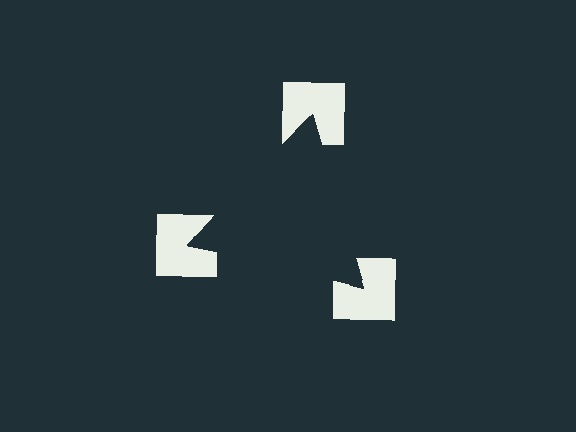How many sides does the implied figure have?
3 sides.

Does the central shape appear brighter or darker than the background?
It typically appears slightly darker than the background, even though no actual brightness change is drawn.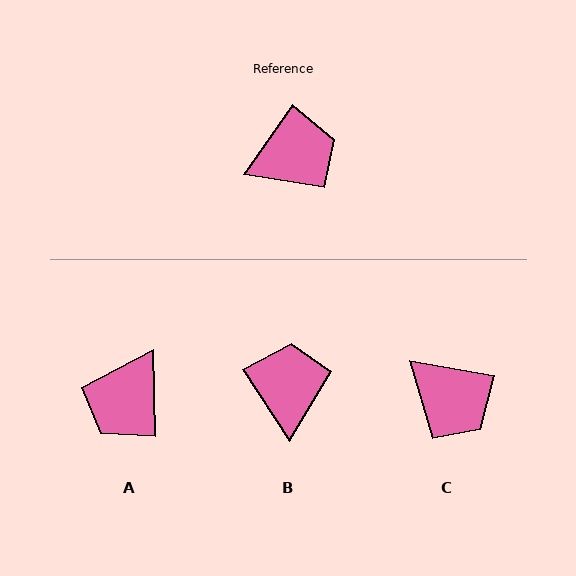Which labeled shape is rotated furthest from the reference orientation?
A, about 144 degrees away.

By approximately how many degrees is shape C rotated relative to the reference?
Approximately 65 degrees clockwise.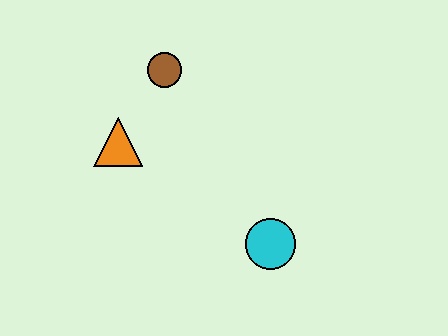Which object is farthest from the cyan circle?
The brown circle is farthest from the cyan circle.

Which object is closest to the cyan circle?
The orange triangle is closest to the cyan circle.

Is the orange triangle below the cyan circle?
No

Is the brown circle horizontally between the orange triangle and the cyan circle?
Yes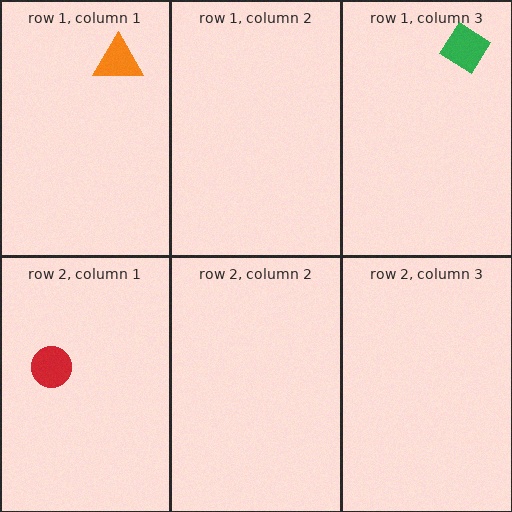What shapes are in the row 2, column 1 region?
The red circle.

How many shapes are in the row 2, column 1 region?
1.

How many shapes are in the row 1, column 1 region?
1.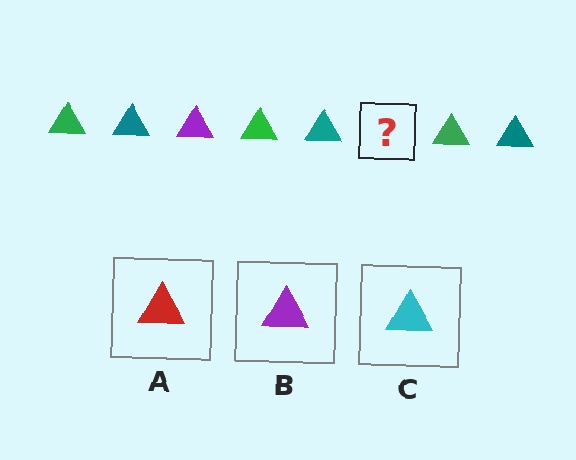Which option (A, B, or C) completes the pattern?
B.